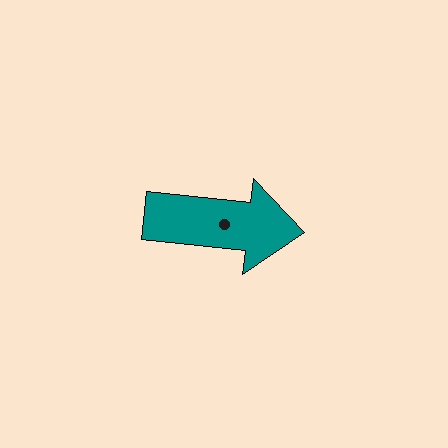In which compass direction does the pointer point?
East.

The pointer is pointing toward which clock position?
Roughly 3 o'clock.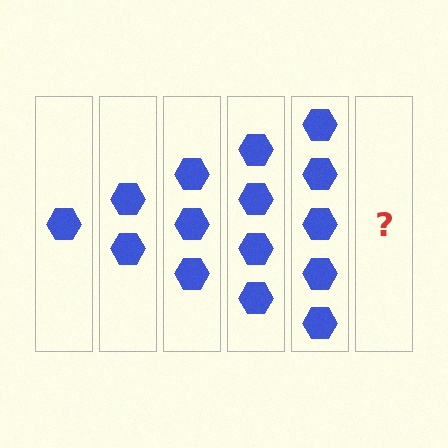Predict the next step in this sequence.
The next step is 6 hexagons.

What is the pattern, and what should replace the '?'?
The pattern is that each step adds one more hexagon. The '?' should be 6 hexagons.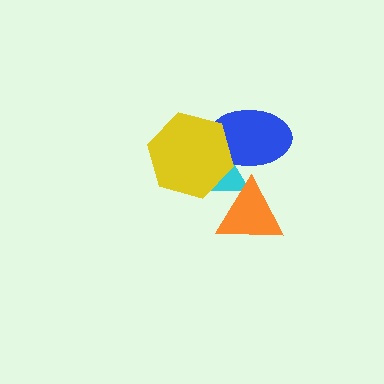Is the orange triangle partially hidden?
No, no other shape covers it.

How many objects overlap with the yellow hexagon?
2 objects overlap with the yellow hexagon.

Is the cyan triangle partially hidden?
Yes, it is partially covered by another shape.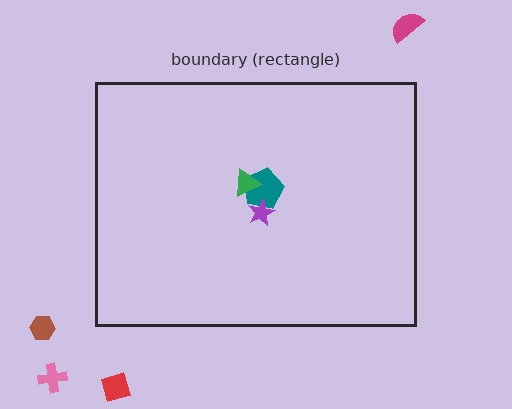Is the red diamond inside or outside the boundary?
Outside.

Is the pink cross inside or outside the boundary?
Outside.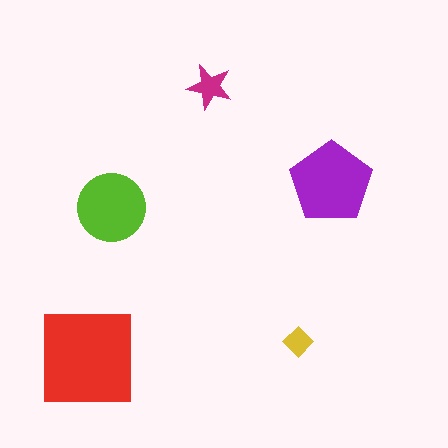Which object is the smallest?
The yellow diamond.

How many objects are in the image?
There are 5 objects in the image.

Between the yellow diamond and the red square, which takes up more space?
The red square.